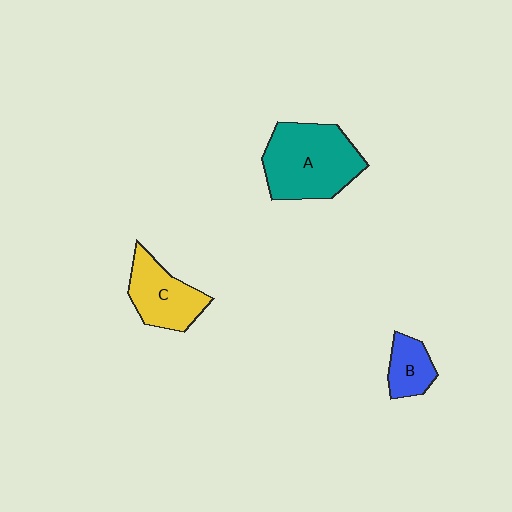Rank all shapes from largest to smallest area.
From largest to smallest: A (teal), C (yellow), B (blue).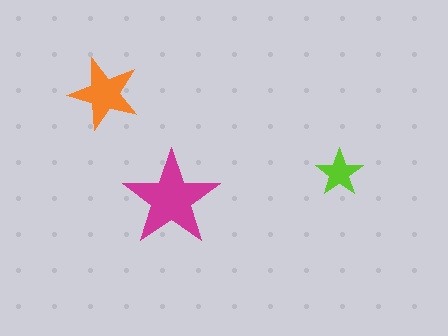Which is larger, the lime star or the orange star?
The orange one.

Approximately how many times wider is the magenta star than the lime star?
About 2 times wider.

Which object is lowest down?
The magenta star is bottommost.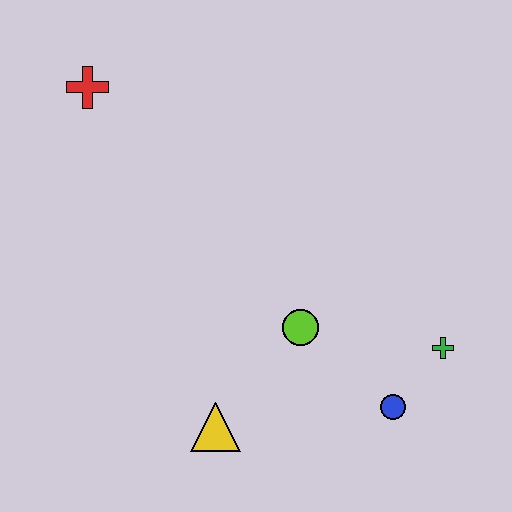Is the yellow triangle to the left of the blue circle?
Yes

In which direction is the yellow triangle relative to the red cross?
The yellow triangle is below the red cross.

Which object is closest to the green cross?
The blue circle is closest to the green cross.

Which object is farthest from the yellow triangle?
The red cross is farthest from the yellow triangle.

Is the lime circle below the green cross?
No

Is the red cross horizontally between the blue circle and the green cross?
No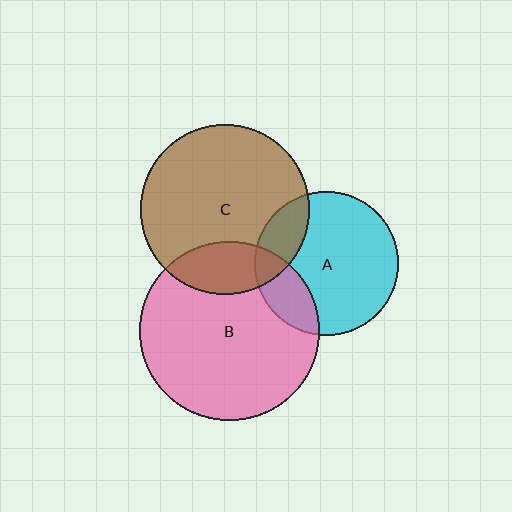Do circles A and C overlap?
Yes.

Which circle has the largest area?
Circle B (pink).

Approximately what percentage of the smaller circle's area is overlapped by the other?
Approximately 20%.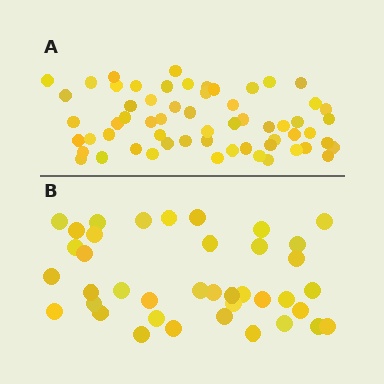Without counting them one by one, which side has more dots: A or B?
Region A (the top region) has more dots.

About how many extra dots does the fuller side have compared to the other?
Region A has approximately 20 more dots than region B.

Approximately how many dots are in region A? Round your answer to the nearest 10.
About 60 dots.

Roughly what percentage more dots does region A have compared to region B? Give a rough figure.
About 55% more.